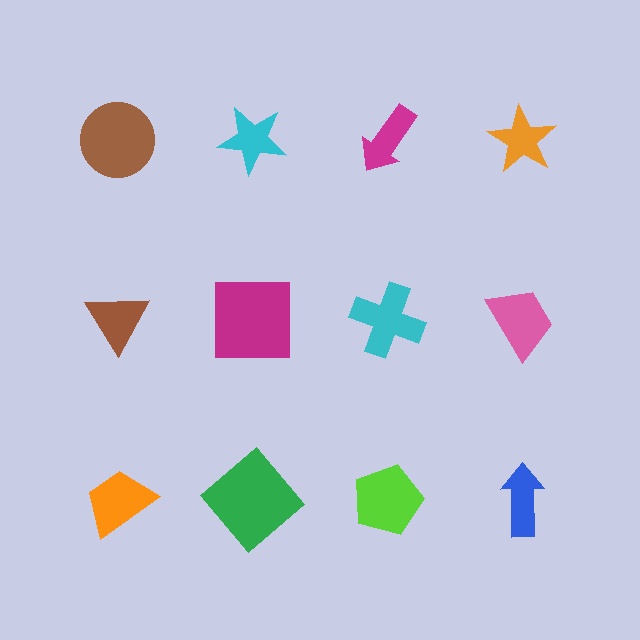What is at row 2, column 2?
A magenta square.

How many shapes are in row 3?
4 shapes.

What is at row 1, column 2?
A cyan star.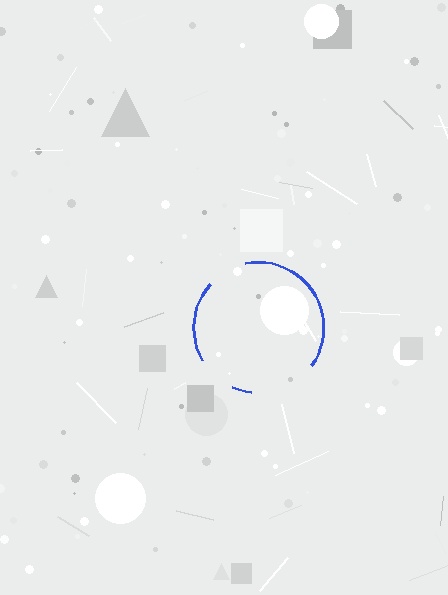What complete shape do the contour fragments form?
The contour fragments form a circle.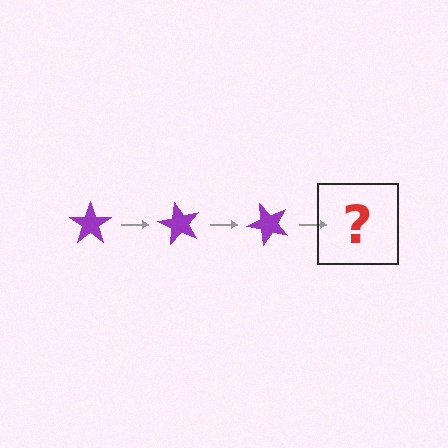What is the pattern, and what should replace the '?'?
The pattern is that the star rotates 60 degrees each step. The '?' should be a purple star rotated 180 degrees.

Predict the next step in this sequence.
The next step is a purple star rotated 180 degrees.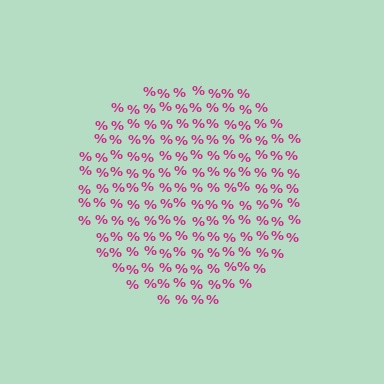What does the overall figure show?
The overall figure shows a circle.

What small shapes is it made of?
It is made of small percent signs.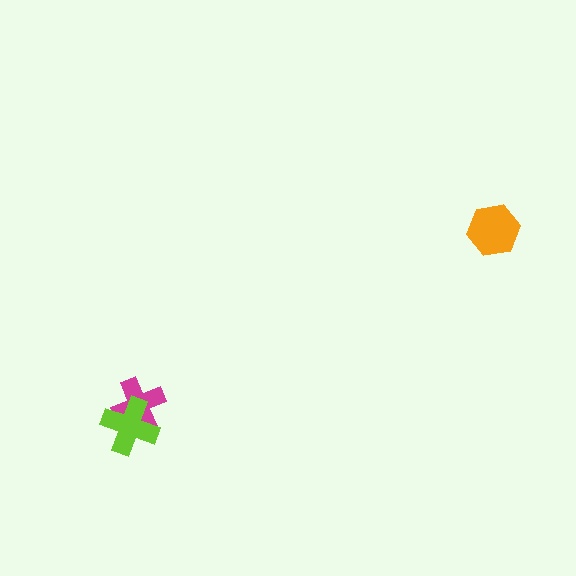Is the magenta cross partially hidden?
Yes, it is partially covered by another shape.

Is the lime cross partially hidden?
No, no other shape covers it.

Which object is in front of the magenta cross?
The lime cross is in front of the magenta cross.